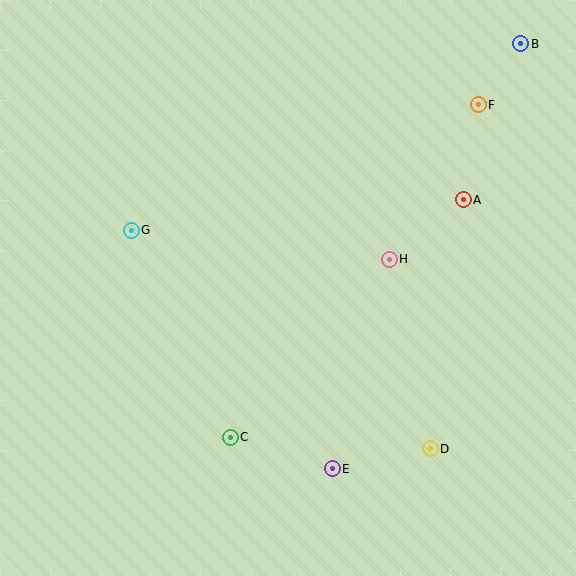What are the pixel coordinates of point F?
Point F is at (478, 105).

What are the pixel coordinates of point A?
Point A is at (463, 200).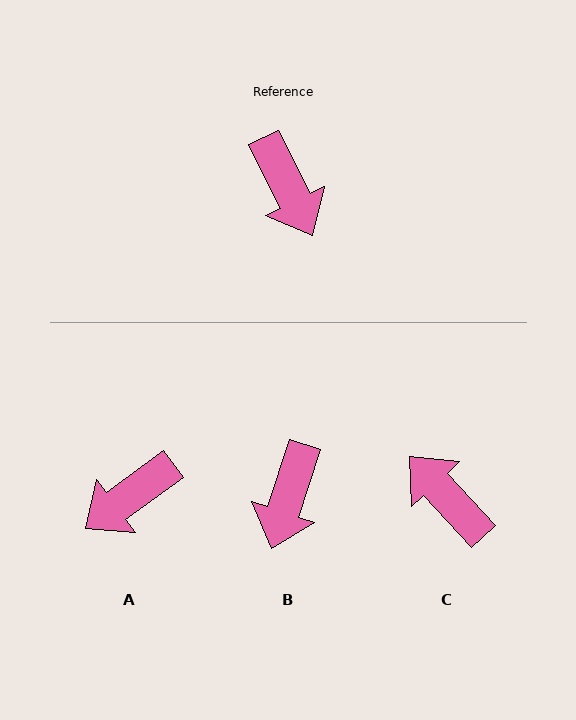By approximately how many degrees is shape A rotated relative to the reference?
Approximately 80 degrees clockwise.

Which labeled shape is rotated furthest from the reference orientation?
C, about 164 degrees away.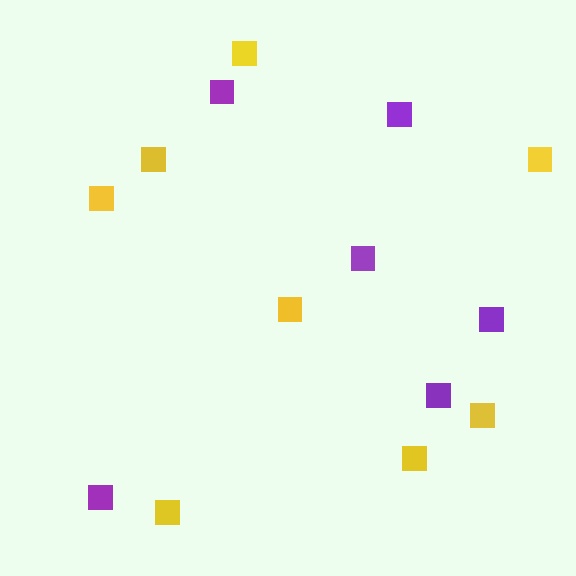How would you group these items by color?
There are 2 groups: one group of purple squares (6) and one group of yellow squares (8).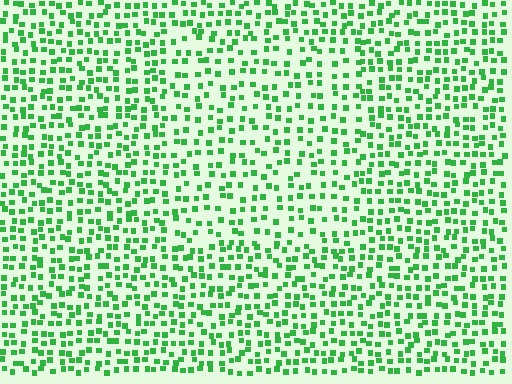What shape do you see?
I see a rectangle.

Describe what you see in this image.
The image contains small green elements arranged at two different densities. A rectangle-shaped region is visible where the elements are less densely packed than the surrounding area.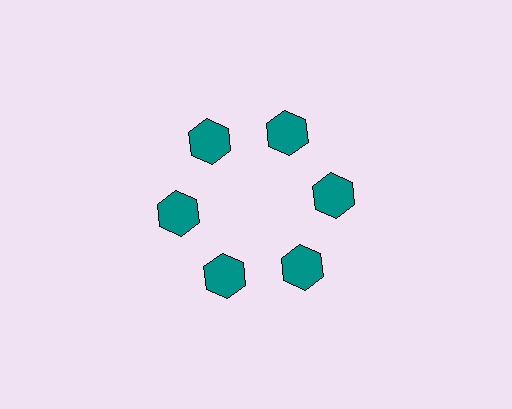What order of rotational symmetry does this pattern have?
This pattern has 6-fold rotational symmetry.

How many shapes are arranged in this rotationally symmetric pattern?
There are 6 shapes, arranged in 6 groups of 1.